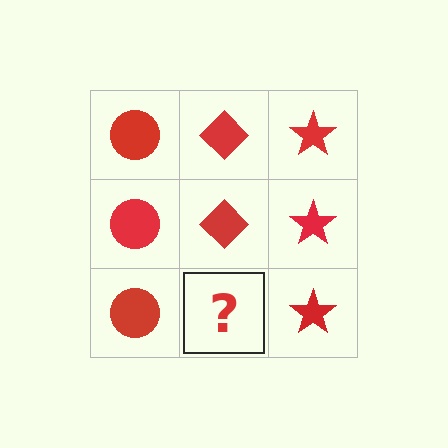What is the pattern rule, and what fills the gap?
The rule is that each column has a consistent shape. The gap should be filled with a red diamond.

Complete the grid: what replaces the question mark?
The question mark should be replaced with a red diamond.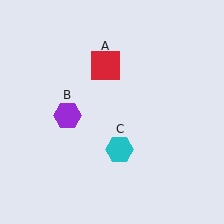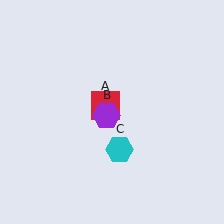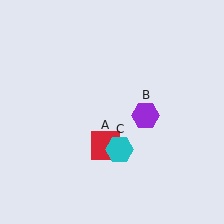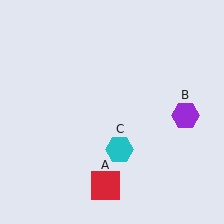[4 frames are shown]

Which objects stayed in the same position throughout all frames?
Cyan hexagon (object C) remained stationary.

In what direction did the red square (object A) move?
The red square (object A) moved down.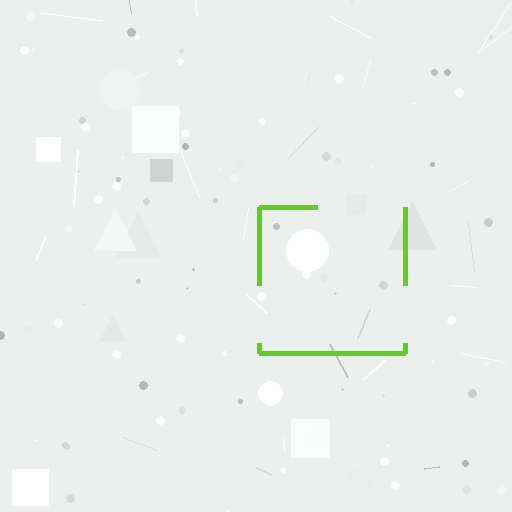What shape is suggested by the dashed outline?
The dashed outline suggests a square.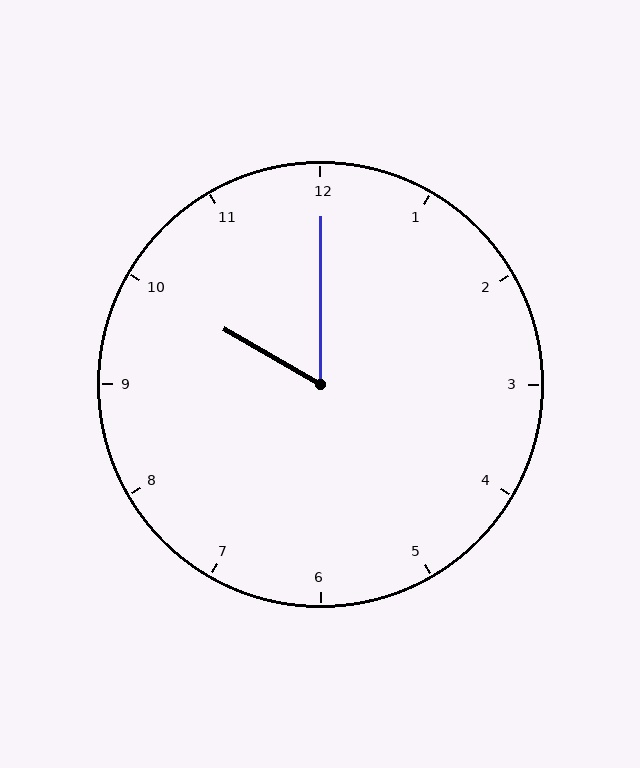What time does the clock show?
10:00.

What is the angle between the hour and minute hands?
Approximately 60 degrees.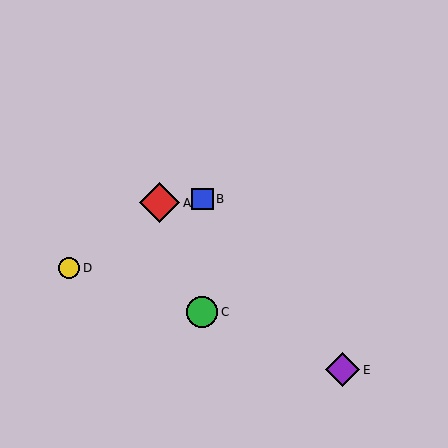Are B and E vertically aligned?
No, B is at x≈202 and E is at x≈343.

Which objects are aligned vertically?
Objects B, C are aligned vertically.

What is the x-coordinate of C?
Object C is at x≈202.